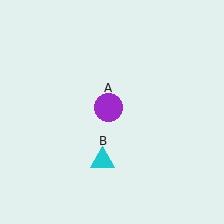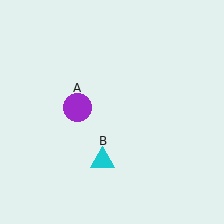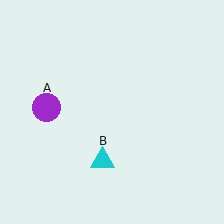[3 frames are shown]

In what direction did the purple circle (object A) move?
The purple circle (object A) moved left.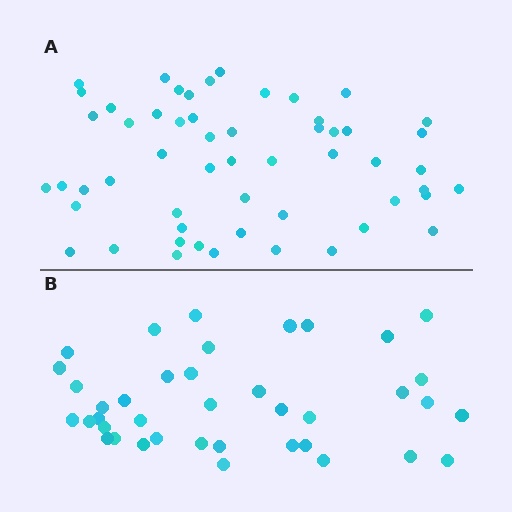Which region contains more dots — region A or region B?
Region A (the top region) has more dots.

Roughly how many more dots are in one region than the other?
Region A has approximately 15 more dots than region B.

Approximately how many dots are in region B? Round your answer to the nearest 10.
About 40 dots. (The exact count is 39, which rounds to 40.)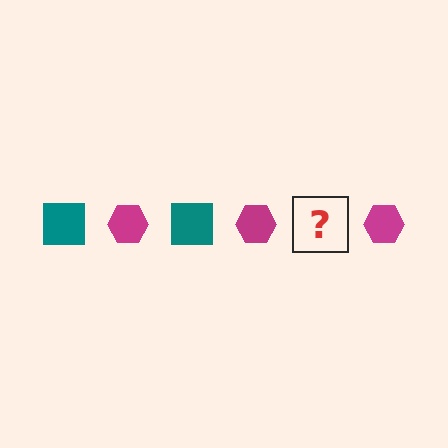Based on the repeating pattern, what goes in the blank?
The blank should be a teal square.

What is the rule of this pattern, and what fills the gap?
The rule is that the pattern alternates between teal square and magenta hexagon. The gap should be filled with a teal square.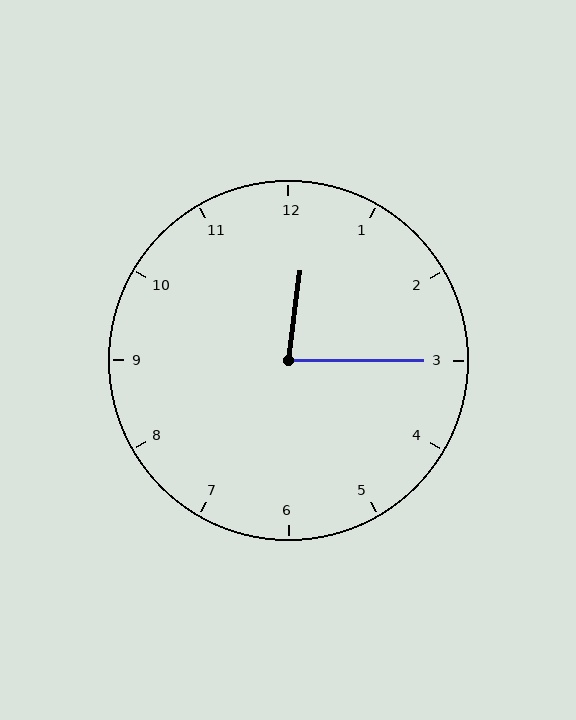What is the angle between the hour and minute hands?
Approximately 82 degrees.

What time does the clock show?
12:15.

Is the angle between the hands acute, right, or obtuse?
It is acute.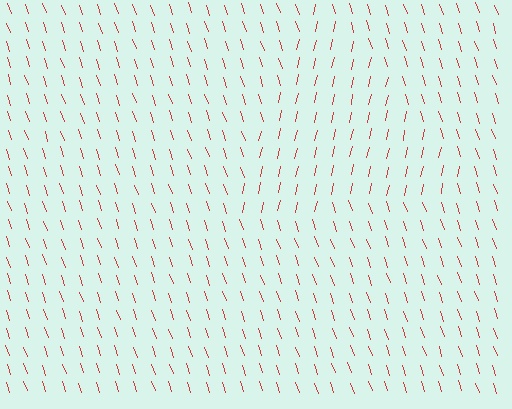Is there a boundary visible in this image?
Yes, there is a texture boundary formed by a change in line orientation.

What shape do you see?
I see a triangle.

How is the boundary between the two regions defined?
The boundary is defined purely by a change in line orientation (approximately 31 degrees difference). All lines are the same color and thickness.